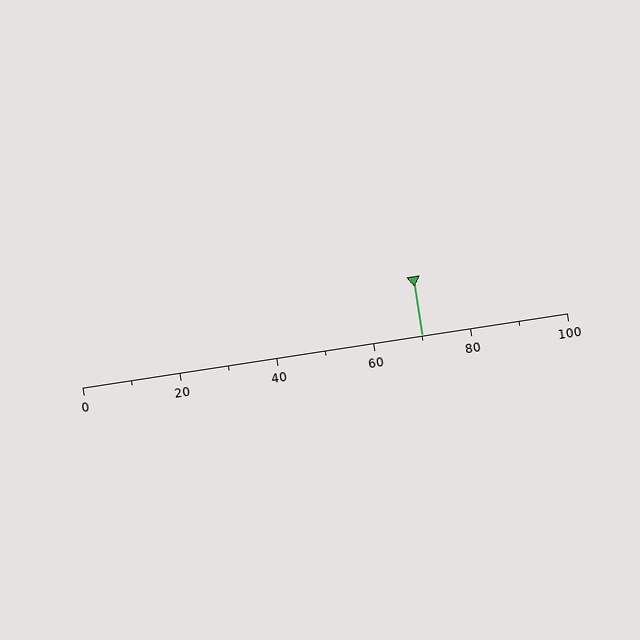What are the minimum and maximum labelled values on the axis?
The axis runs from 0 to 100.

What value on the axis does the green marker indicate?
The marker indicates approximately 70.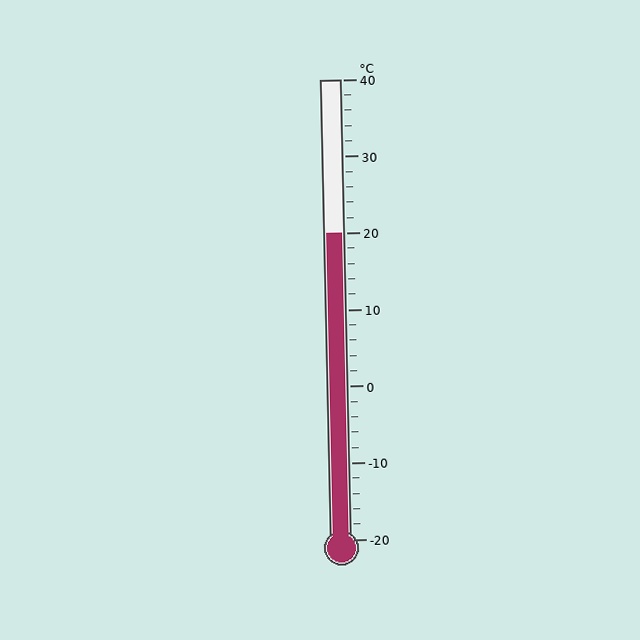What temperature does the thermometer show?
The thermometer shows approximately 20°C.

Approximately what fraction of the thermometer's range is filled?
The thermometer is filled to approximately 65% of its range.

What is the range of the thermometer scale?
The thermometer scale ranges from -20°C to 40°C.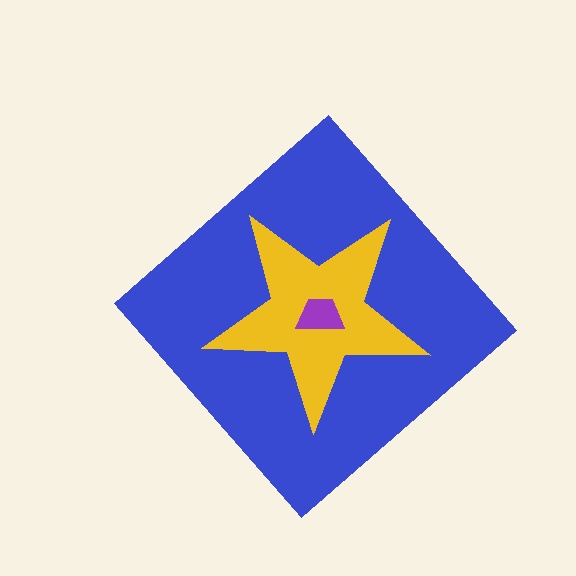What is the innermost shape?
The purple trapezoid.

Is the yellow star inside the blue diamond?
Yes.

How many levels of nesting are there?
3.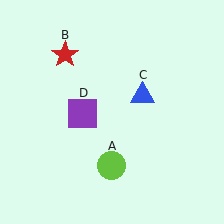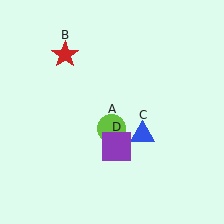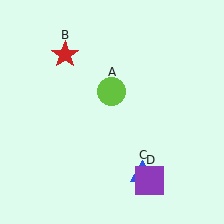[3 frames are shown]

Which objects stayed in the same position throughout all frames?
Red star (object B) remained stationary.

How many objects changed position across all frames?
3 objects changed position: lime circle (object A), blue triangle (object C), purple square (object D).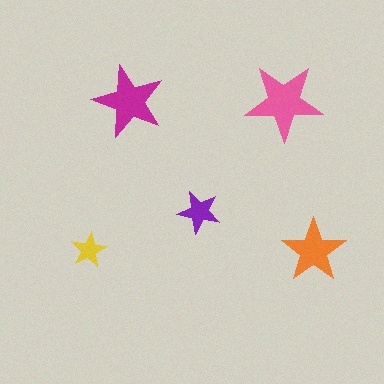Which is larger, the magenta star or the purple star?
The magenta one.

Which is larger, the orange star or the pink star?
The pink one.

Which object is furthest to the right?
The orange star is rightmost.